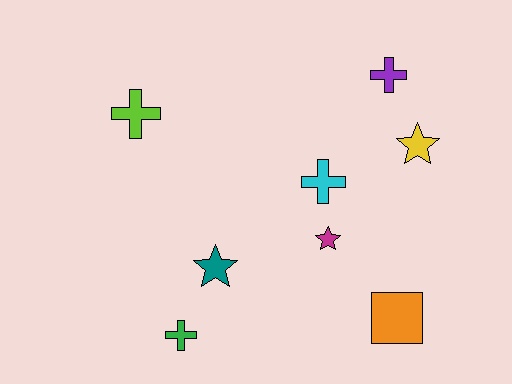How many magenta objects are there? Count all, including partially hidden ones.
There is 1 magenta object.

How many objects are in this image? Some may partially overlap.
There are 8 objects.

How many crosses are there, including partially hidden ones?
There are 4 crosses.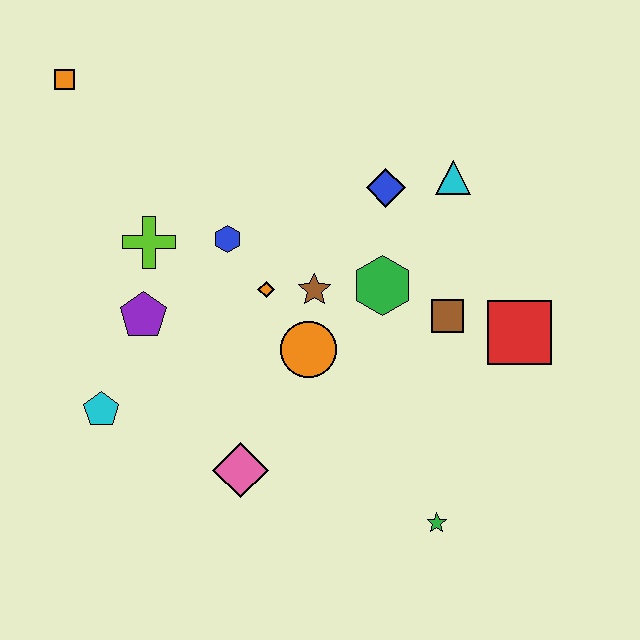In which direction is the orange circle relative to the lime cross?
The orange circle is to the right of the lime cross.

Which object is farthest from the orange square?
The green star is farthest from the orange square.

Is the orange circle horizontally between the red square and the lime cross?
Yes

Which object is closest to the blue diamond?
The cyan triangle is closest to the blue diamond.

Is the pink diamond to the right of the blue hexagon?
Yes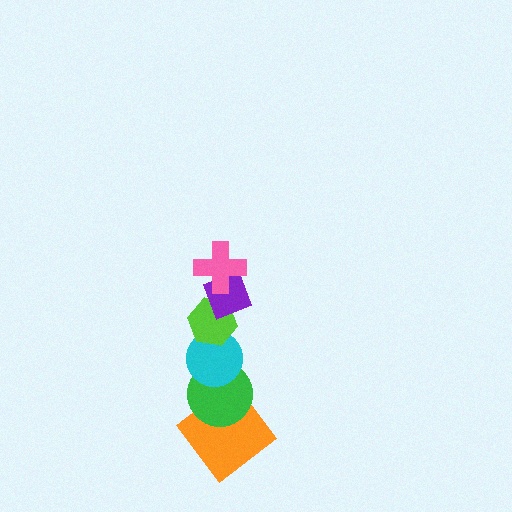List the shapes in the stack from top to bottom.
From top to bottom: the pink cross, the purple diamond, the lime hexagon, the cyan circle, the green circle, the orange diamond.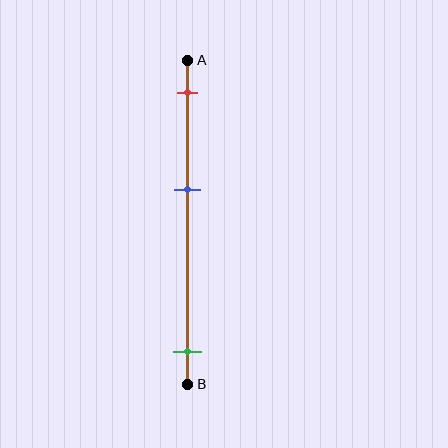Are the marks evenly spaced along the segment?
No, the marks are not evenly spaced.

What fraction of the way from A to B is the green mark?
The green mark is approximately 90% (0.9) of the way from A to B.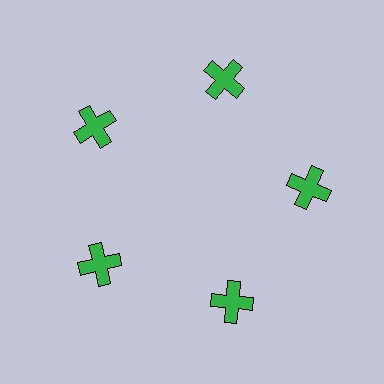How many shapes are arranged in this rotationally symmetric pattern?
There are 5 shapes, arranged in 5 groups of 1.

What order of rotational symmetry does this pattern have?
This pattern has 5-fold rotational symmetry.